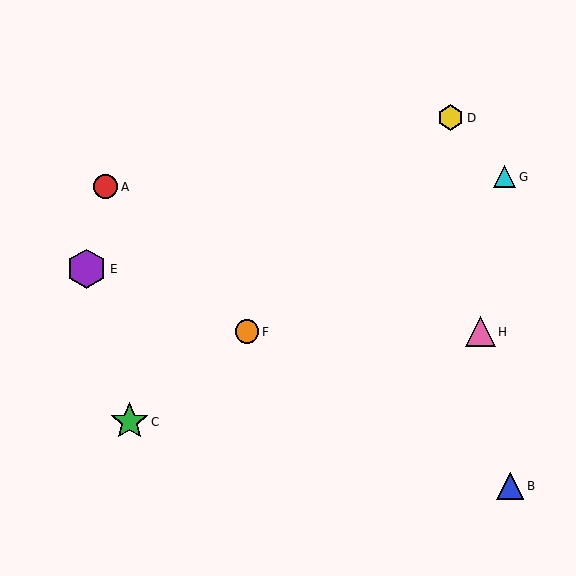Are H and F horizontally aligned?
Yes, both are at y≈332.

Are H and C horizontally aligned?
No, H is at y≈332 and C is at y≈422.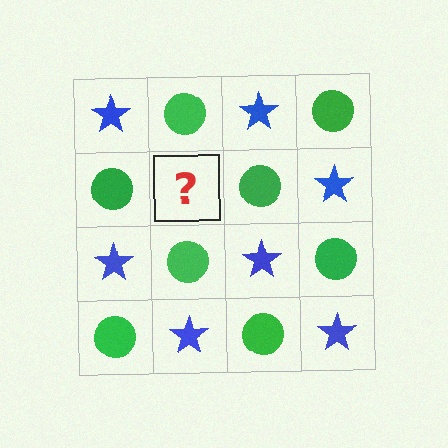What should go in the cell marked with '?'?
The missing cell should contain a blue star.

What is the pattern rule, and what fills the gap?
The rule is that it alternates blue star and green circle in a checkerboard pattern. The gap should be filled with a blue star.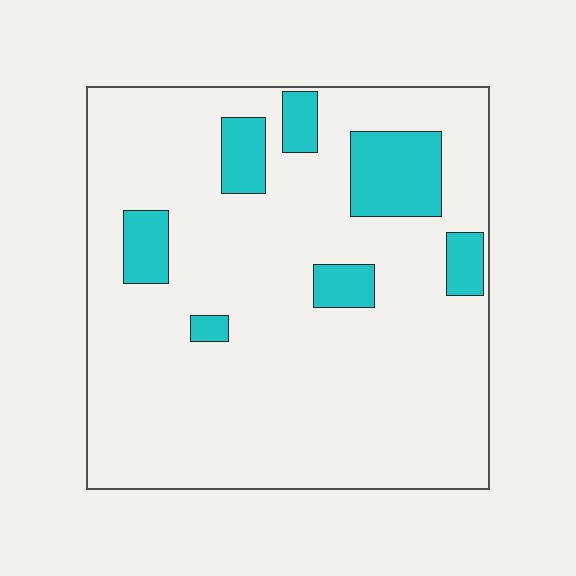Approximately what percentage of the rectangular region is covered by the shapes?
Approximately 15%.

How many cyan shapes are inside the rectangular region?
7.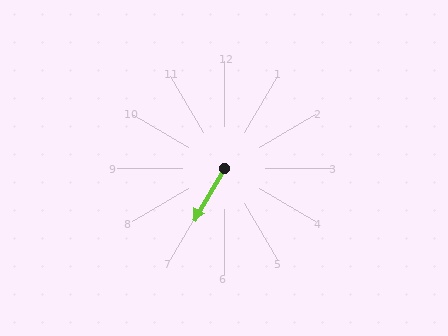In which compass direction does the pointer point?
Southwest.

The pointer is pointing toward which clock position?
Roughly 7 o'clock.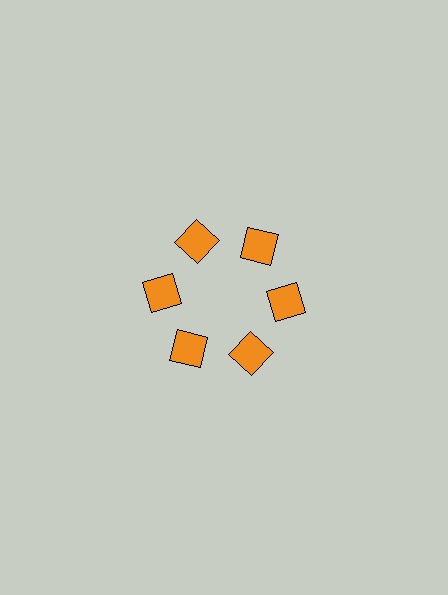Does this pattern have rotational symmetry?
Yes, this pattern has 6-fold rotational symmetry. It looks the same after rotating 60 degrees around the center.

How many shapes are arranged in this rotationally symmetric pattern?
There are 6 shapes, arranged in 6 groups of 1.